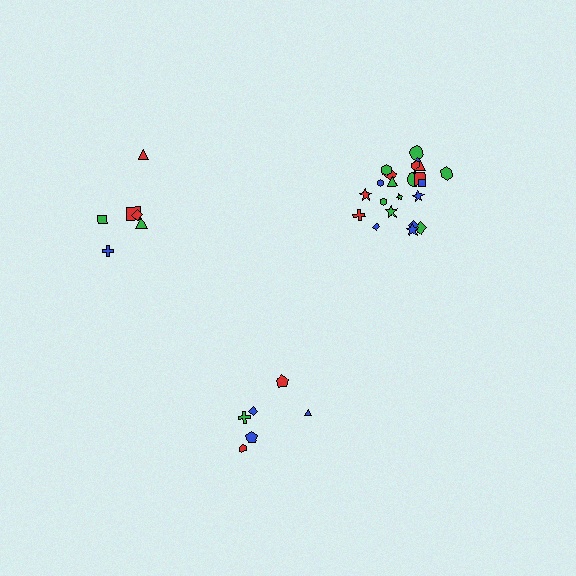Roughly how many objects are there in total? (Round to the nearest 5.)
Roughly 35 objects in total.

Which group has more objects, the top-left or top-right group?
The top-right group.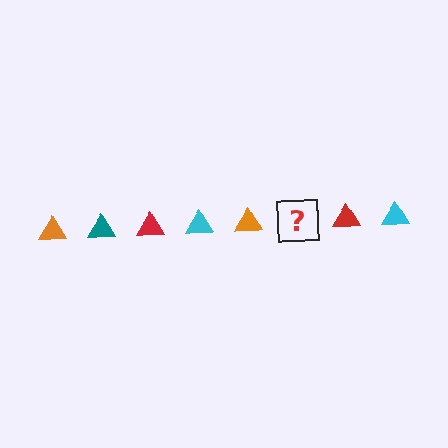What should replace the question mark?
The question mark should be replaced with a teal triangle.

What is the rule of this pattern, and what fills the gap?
The rule is that the pattern cycles through orange, teal, red, cyan triangles. The gap should be filled with a teal triangle.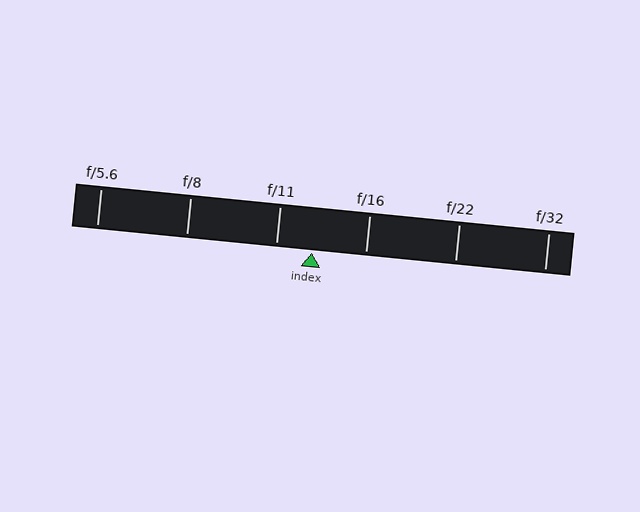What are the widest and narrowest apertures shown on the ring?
The widest aperture shown is f/5.6 and the narrowest is f/32.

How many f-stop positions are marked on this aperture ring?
There are 6 f-stop positions marked.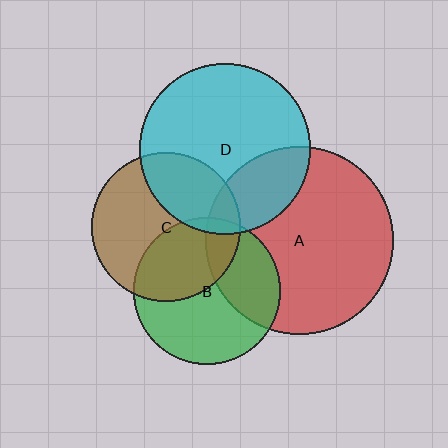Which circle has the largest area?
Circle A (red).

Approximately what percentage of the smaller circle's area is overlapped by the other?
Approximately 35%.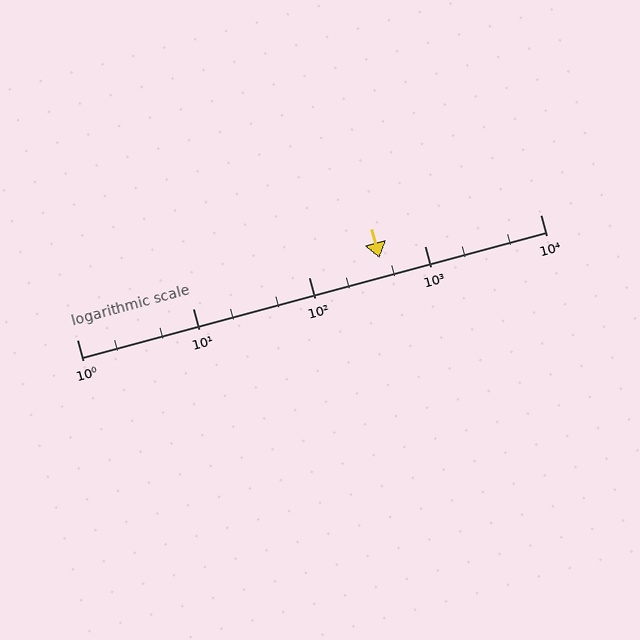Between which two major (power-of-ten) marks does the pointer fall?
The pointer is between 100 and 1000.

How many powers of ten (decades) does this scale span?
The scale spans 4 decades, from 1 to 10000.